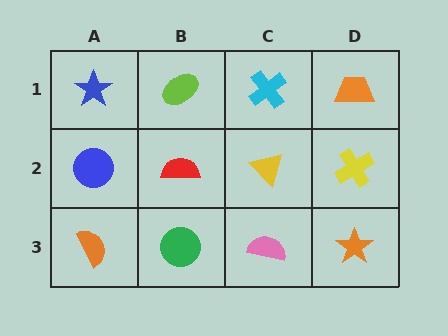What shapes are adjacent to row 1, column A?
A blue circle (row 2, column A), a lime ellipse (row 1, column B).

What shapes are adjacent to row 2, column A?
A blue star (row 1, column A), an orange semicircle (row 3, column A), a red semicircle (row 2, column B).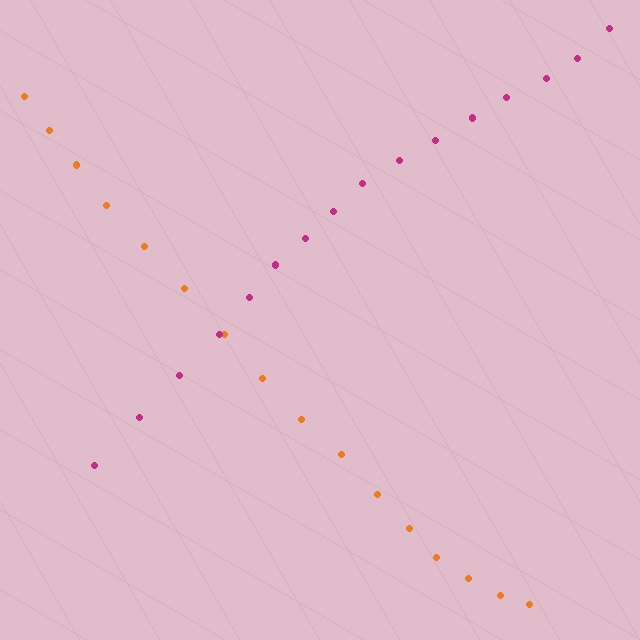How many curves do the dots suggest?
There are 2 distinct paths.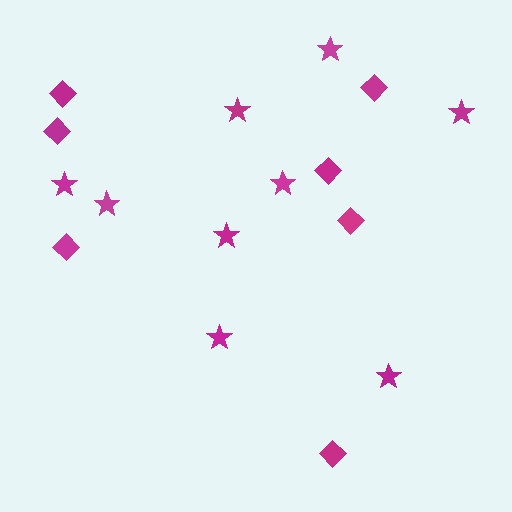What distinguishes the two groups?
There are 2 groups: one group of stars (9) and one group of diamonds (7).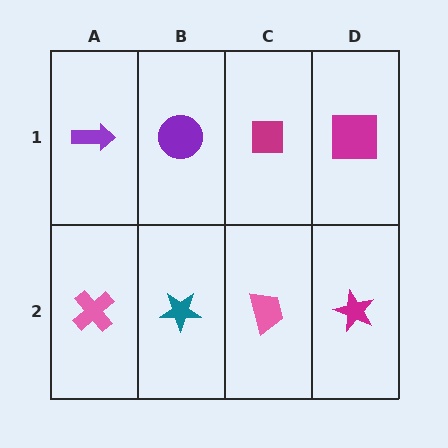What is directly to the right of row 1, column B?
A magenta square.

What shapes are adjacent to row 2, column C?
A magenta square (row 1, column C), a teal star (row 2, column B), a magenta star (row 2, column D).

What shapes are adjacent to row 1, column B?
A teal star (row 2, column B), a purple arrow (row 1, column A), a magenta square (row 1, column C).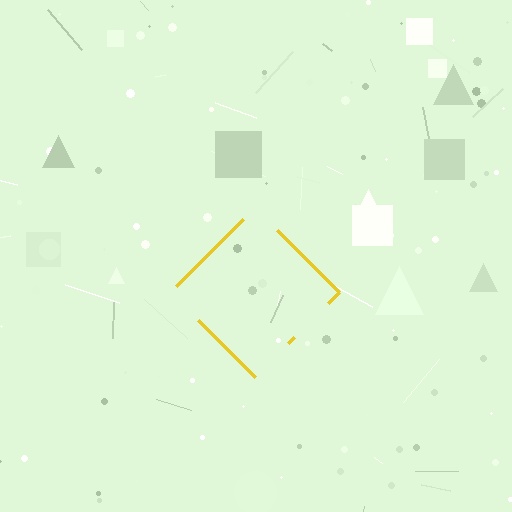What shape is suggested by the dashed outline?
The dashed outline suggests a diamond.